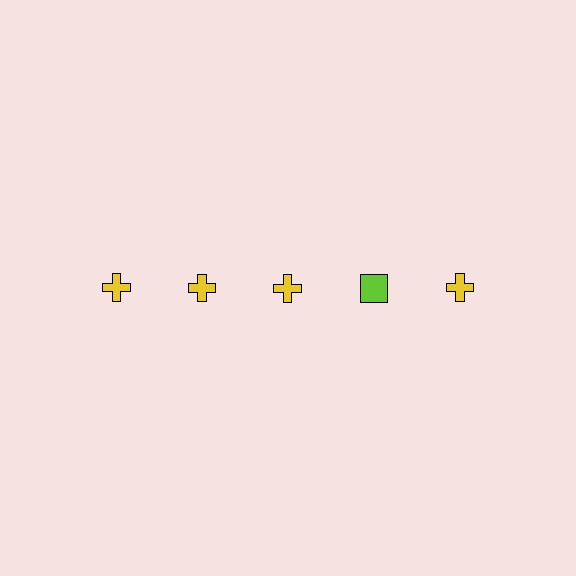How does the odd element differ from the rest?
It differs in both color (lime instead of yellow) and shape (square instead of cross).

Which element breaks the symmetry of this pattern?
The lime square in the top row, second from right column breaks the symmetry. All other shapes are yellow crosses.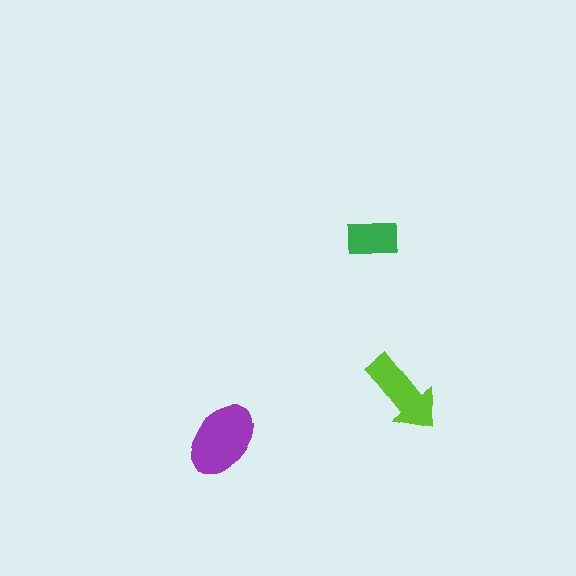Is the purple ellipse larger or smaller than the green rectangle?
Larger.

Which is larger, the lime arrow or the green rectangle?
The lime arrow.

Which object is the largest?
The purple ellipse.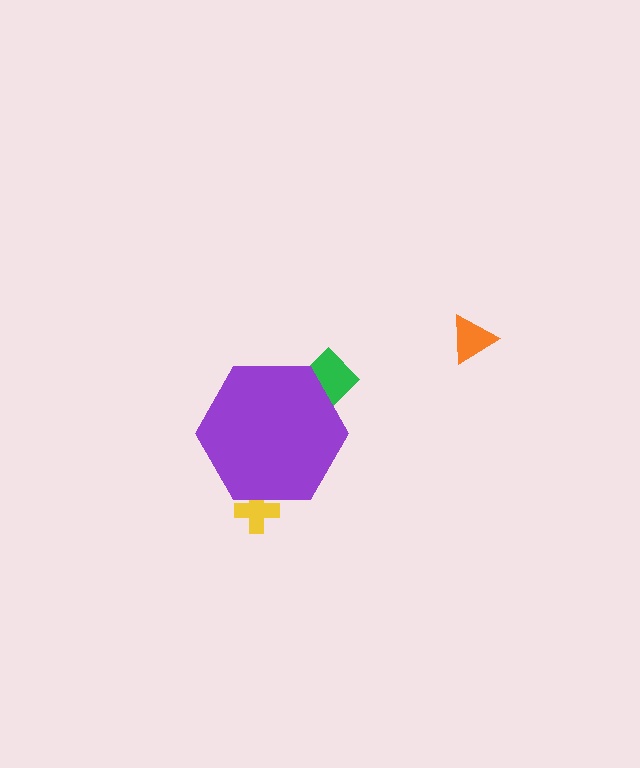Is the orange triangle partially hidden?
No, the orange triangle is fully visible.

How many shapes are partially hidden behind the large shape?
2 shapes are partially hidden.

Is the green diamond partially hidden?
Yes, the green diamond is partially hidden behind the purple hexagon.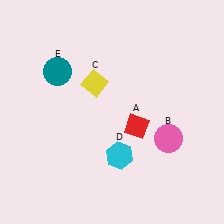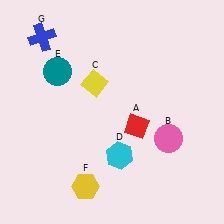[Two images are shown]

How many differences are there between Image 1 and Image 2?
There are 2 differences between the two images.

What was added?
A yellow hexagon (F), a blue cross (G) were added in Image 2.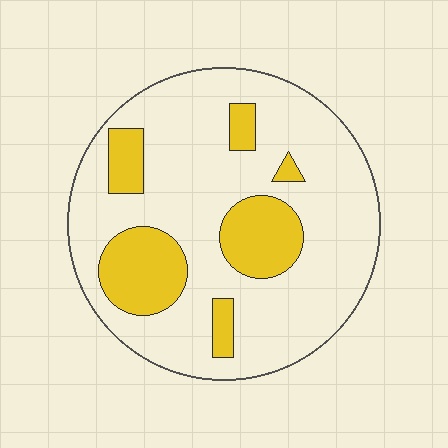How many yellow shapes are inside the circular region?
6.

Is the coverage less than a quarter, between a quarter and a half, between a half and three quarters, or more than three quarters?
Less than a quarter.